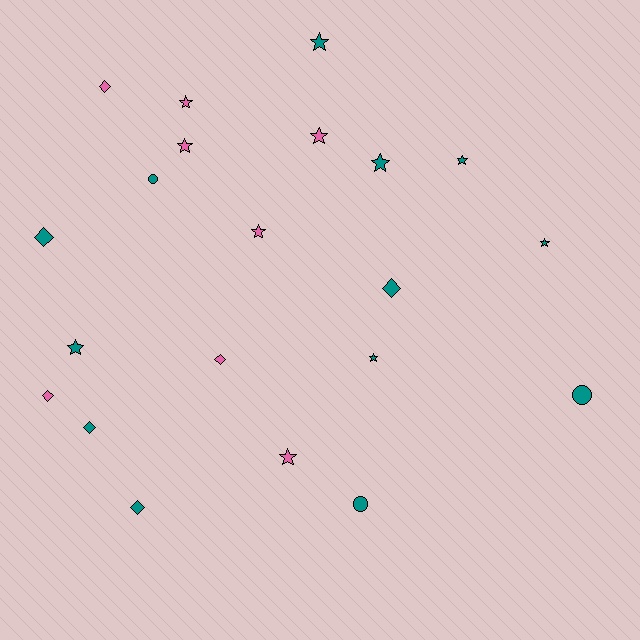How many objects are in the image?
There are 21 objects.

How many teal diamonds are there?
There are 4 teal diamonds.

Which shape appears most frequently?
Star, with 11 objects.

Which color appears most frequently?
Teal, with 13 objects.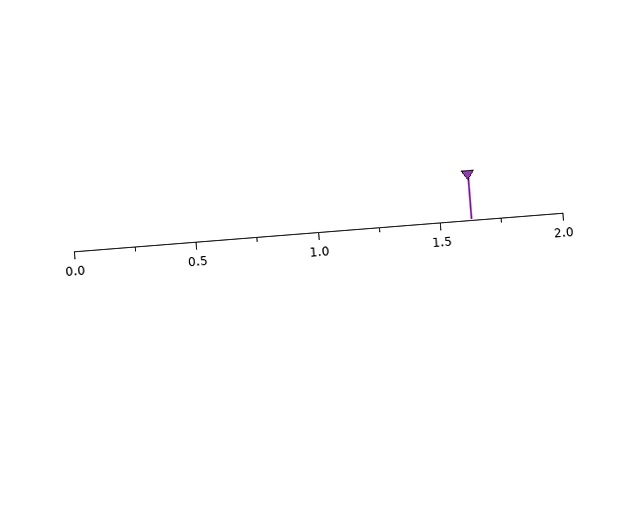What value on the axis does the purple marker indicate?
The marker indicates approximately 1.62.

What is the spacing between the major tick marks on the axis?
The major ticks are spaced 0.5 apart.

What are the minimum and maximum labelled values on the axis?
The axis runs from 0.0 to 2.0.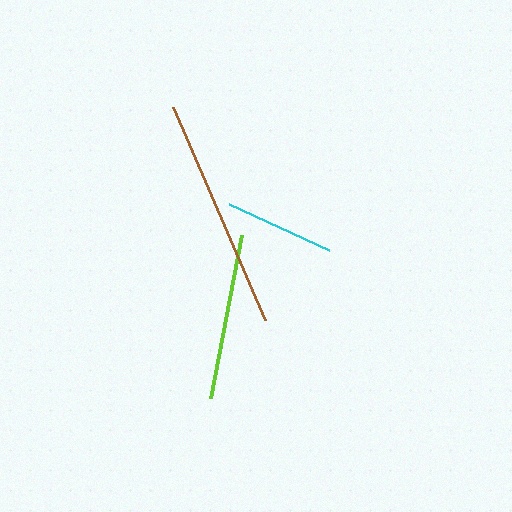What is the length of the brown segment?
The brown segment is approximately 233 pixels long.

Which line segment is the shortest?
The cyan line is the shortest at approximately 111 pixels.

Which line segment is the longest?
The brown line is the longest at approximately 233 pixels.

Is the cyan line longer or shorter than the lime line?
The lime line is longer than the cyan line.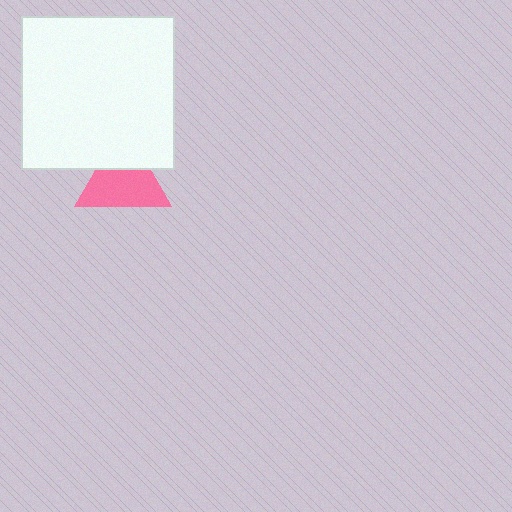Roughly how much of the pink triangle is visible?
Most of it is visible (roughly 69%).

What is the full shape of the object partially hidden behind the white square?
The partially hidden object is a pink triangle.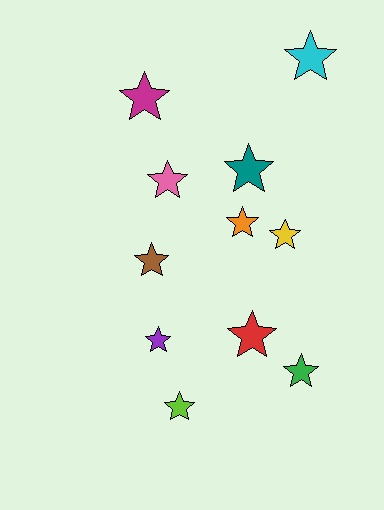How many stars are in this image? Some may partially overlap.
There are 11 stars.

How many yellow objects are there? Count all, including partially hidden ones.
There is 1 yellow object.